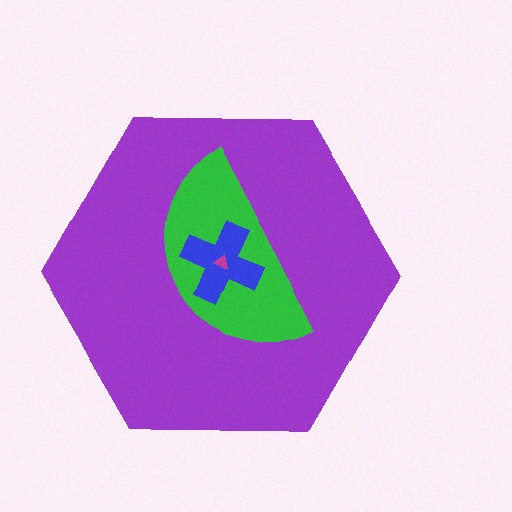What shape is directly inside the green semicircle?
The blue cross.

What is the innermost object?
The magenta triangle.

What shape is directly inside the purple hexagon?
The green semicircle.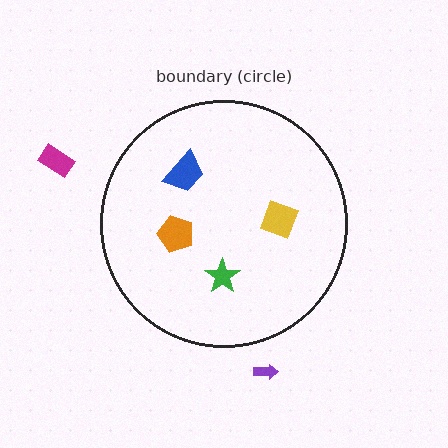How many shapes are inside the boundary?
4 inside, 2 outside.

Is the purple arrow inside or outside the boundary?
Outside.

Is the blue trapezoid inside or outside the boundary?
Inside.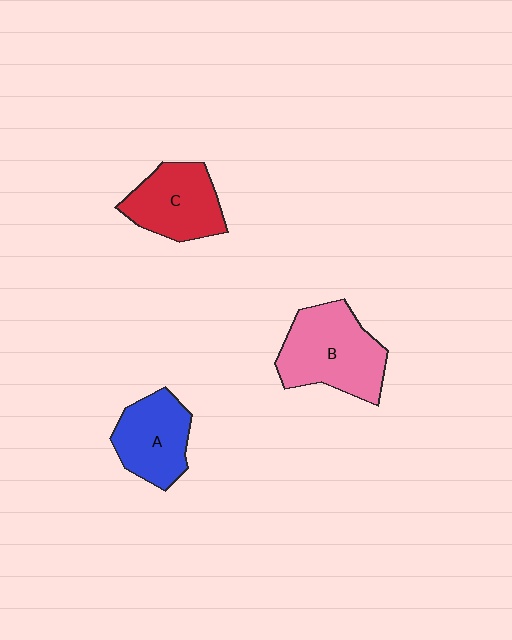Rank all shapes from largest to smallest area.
From largest to smallest: B (pink), C (red), A (blue).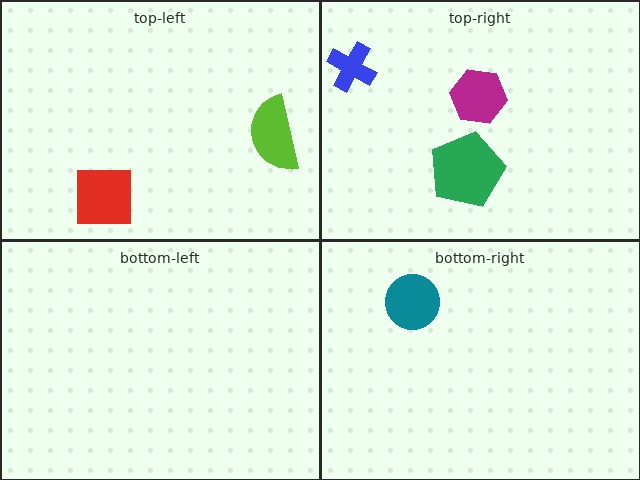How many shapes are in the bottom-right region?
1.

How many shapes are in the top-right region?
3.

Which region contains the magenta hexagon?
The top-right region.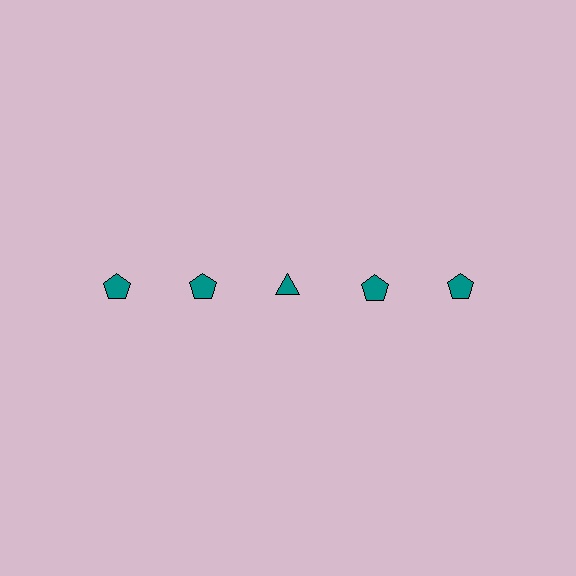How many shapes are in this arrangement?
There are 5 shapes arranged in a grid pattern.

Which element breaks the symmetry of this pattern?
The teal triangle in the top row, center column breaks the symmetry. All other shapes are teal pentagons.